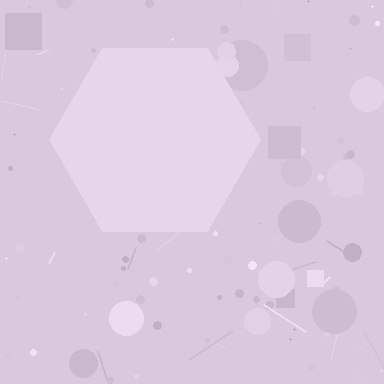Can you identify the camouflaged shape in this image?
The camouflaged shape is a hexagon.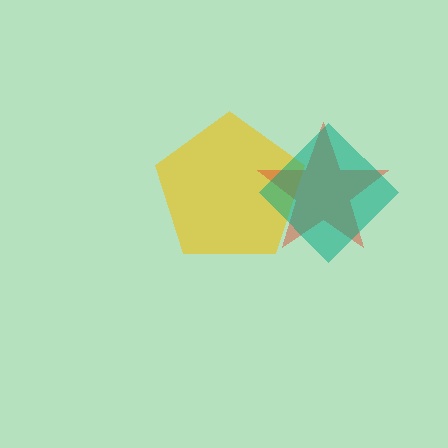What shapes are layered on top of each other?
The layered shapes are: a yellow pentagon, a red star, a teal diamond.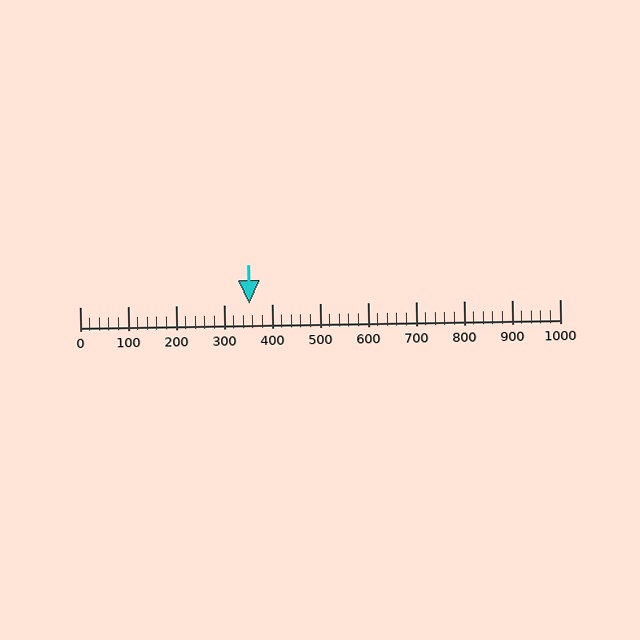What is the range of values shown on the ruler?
The ruler shows values from 0 to 1000.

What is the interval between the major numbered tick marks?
The major tick marks are spaced 100 units apart.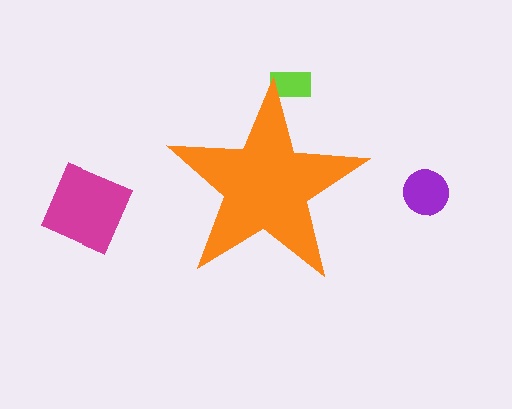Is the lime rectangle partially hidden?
Yes, the lime rectangle is partially hidden behind the orange star.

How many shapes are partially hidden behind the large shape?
1 shape is partially hidden.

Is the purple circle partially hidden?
No, the purple circle is fully visible.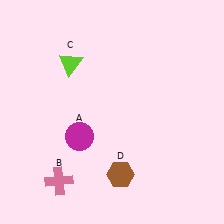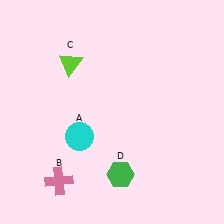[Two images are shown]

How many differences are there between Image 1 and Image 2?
There are 2 differences between the two images.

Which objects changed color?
A changed from magenta to cyan. D changed from brown to green.